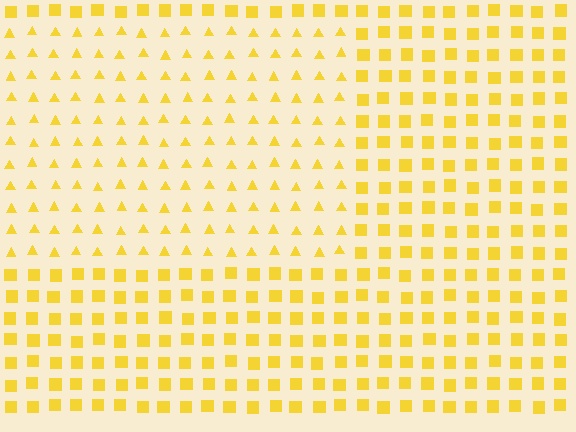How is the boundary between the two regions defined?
The boundary is defined by a change in element shape: triangles inside vs. squares outside. All elements share the same color and spacing.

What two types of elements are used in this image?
The image uses triangles inside the rectangle region and squares outside it.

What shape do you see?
I see a rectangle.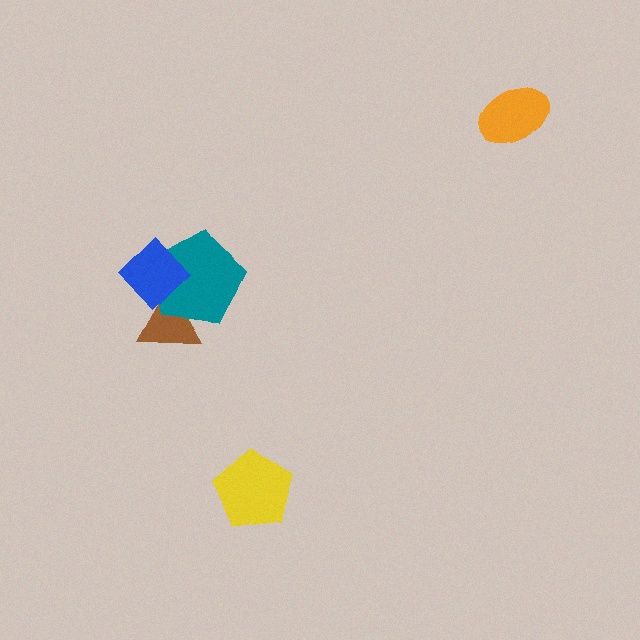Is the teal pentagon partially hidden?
Yes, it is partially covered by another shape.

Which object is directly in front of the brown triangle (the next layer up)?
The teal pentagon is directly in front of the brown triangle.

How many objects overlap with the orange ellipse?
0 objects overlap with the orange ellipse.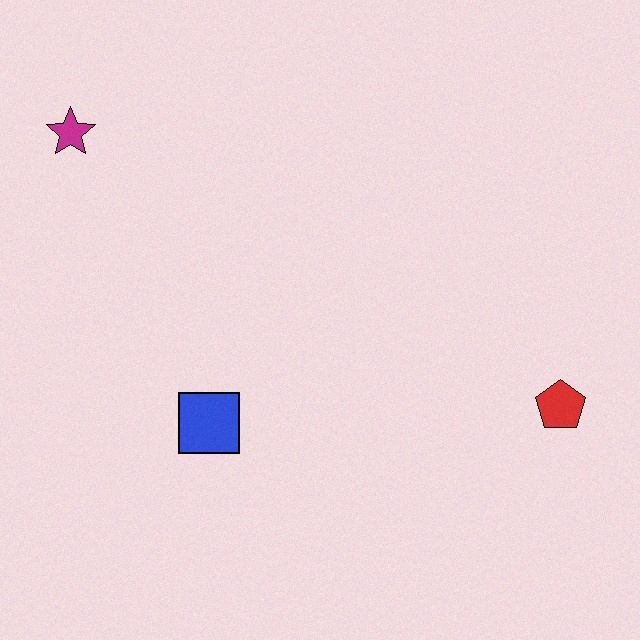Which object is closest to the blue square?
The magenta star is closest to the blue square.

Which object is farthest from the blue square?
The red pentagon is farthest from the blue square.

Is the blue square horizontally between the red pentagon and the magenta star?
Yes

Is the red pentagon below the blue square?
No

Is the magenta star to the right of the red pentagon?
No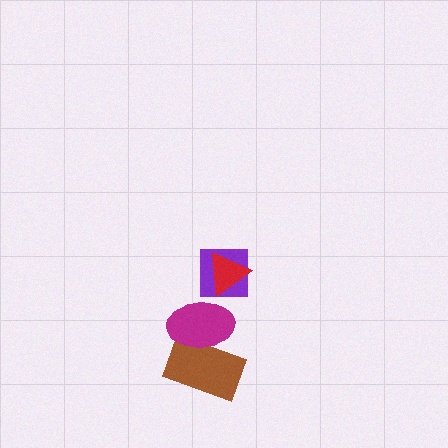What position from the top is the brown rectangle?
The brown rectangle is 4th from the top.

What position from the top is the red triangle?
The red triangle is 1st from the top.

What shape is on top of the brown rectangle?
The magenta ellipse is on top of the brown rectangle.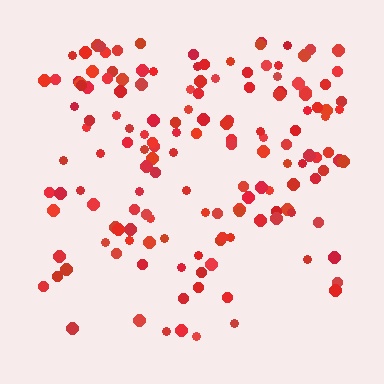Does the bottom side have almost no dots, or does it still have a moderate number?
Still a moderate number, just noticeably fewer than the top.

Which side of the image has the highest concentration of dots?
The top.